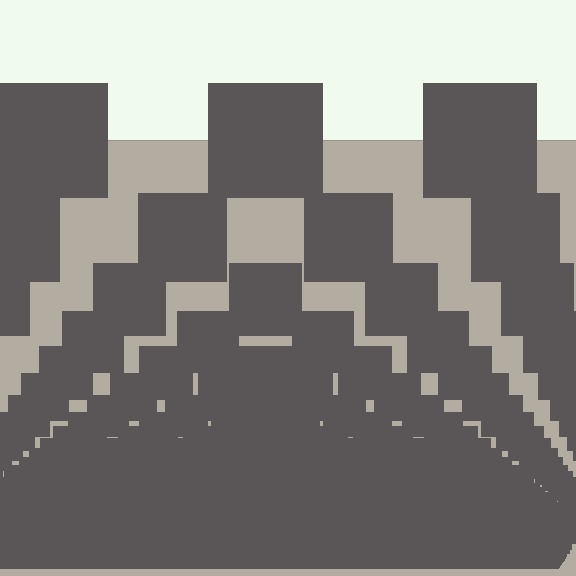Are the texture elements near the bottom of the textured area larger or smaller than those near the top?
Smaller. The gradient is inverted — elements near the bottom are smaller and denser.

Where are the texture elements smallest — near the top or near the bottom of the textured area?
Near the bottom.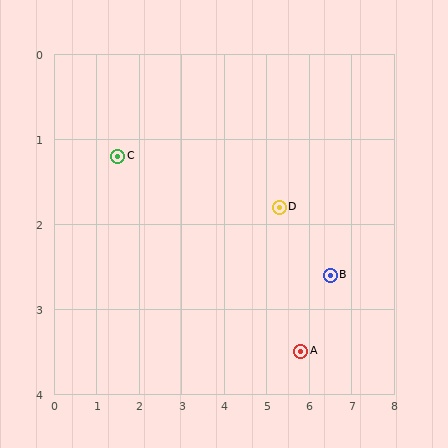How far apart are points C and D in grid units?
Points C and D are about 3.8 grid units apart.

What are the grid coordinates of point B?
Point B is at approximately (6.5, 2.6).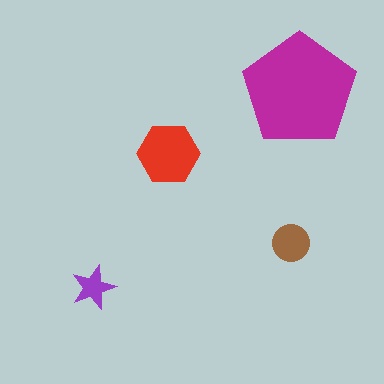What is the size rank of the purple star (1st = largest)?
4th.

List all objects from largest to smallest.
The magenta pentagon, the red hexagon, the brown circle, the purple star.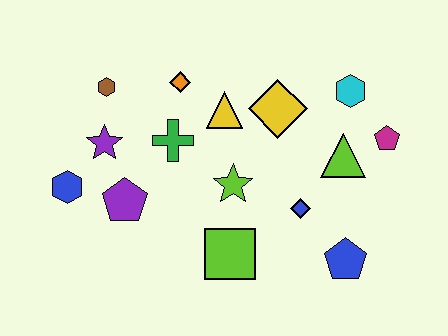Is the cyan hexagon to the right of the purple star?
Yes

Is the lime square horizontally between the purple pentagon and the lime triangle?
Yes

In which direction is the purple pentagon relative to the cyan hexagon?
The purple pentagon is to the left of the cyan hexagon.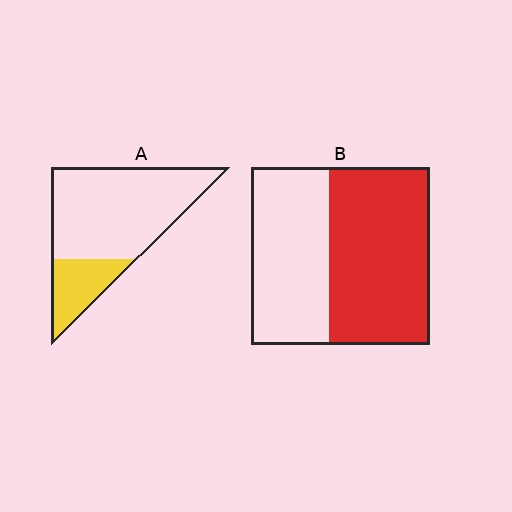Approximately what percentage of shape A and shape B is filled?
A is approximately 25% and B is approximately 55%.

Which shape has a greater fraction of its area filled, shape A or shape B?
Shape B.